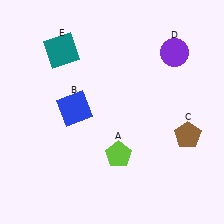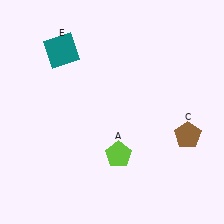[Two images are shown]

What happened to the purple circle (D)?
The purple circle (D) was removed in Image 2. It was in the top-right area of Image 1.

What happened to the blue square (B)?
The blue square (B) was removed in Image 2. It was in the top-left area of Image 1.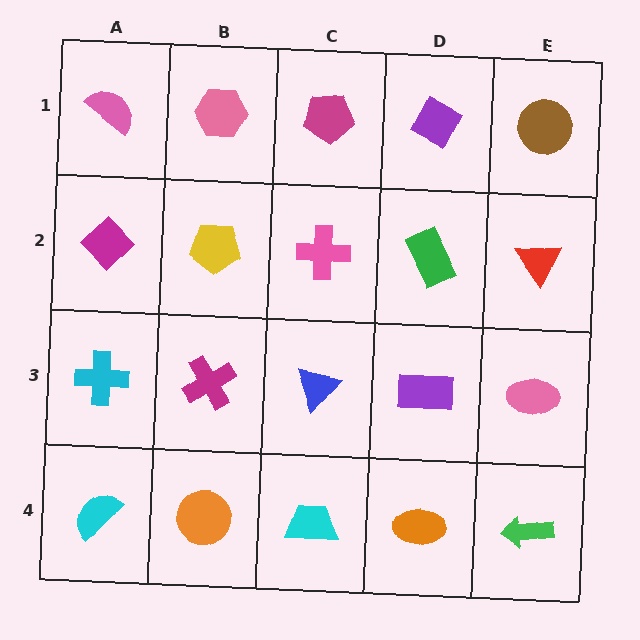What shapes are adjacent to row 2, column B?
A pink hexagon (row 1, column B), a magenta cross (row 3, column B), a magenta diamond (row 2, column A), a pink cross (row 2, column C).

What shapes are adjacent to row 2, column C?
A magenta pentagon (row 1, column C), a blue triangle (row 3, column C), a yellow pentagon (row 2, column B), a green rectangle (row 2, column D).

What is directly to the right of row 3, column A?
A magenta cross.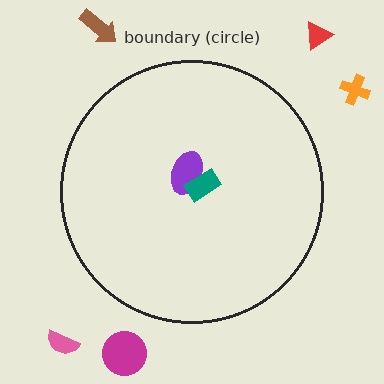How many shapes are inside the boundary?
2 inside, 5 outside.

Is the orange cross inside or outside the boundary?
Outside.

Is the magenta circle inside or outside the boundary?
Outside.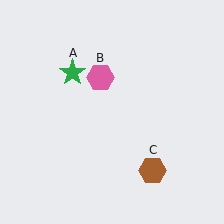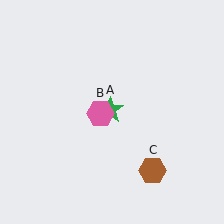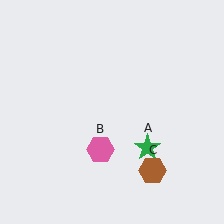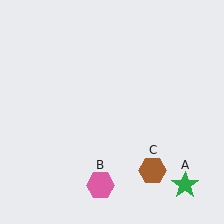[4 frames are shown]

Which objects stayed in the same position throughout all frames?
Brown hexagon (object C) remained stationary.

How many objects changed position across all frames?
2 objects changed position: green star (object A), pink hexagon (object B).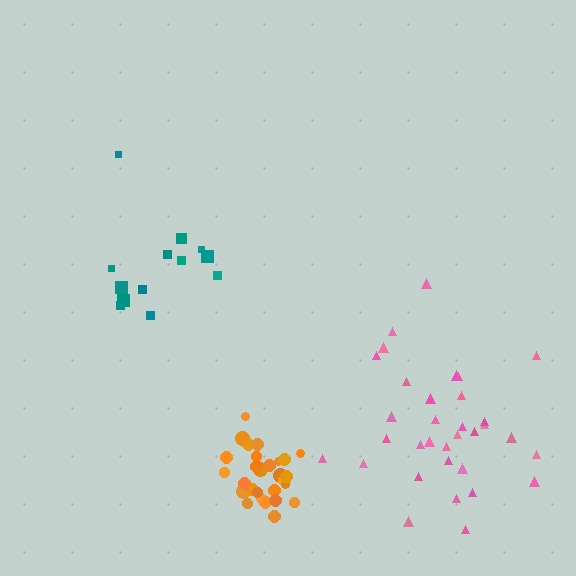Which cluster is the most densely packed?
Orange.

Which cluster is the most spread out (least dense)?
Teal.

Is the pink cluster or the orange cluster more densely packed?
Orange.